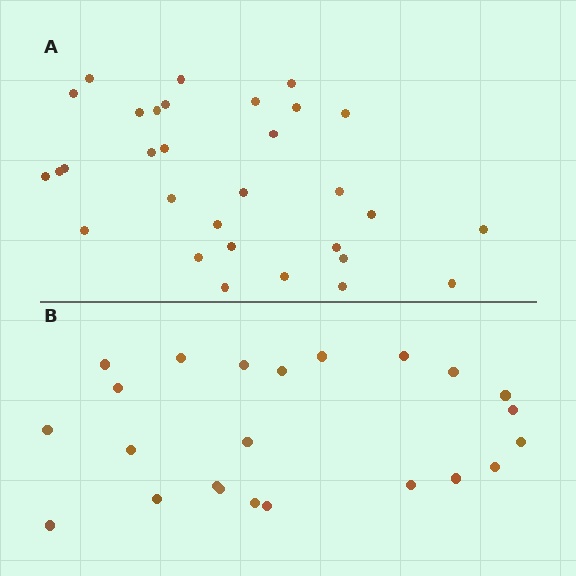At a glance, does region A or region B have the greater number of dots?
Region A (the top region) has more dots.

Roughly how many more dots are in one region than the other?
Region A has roughly 8 or so more dots than region B.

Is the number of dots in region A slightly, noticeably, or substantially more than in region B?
Region A has noticeably more, but not dramatically so. The ratio is roughly 1.3 to 1.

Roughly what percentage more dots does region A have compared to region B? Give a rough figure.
About 35% more.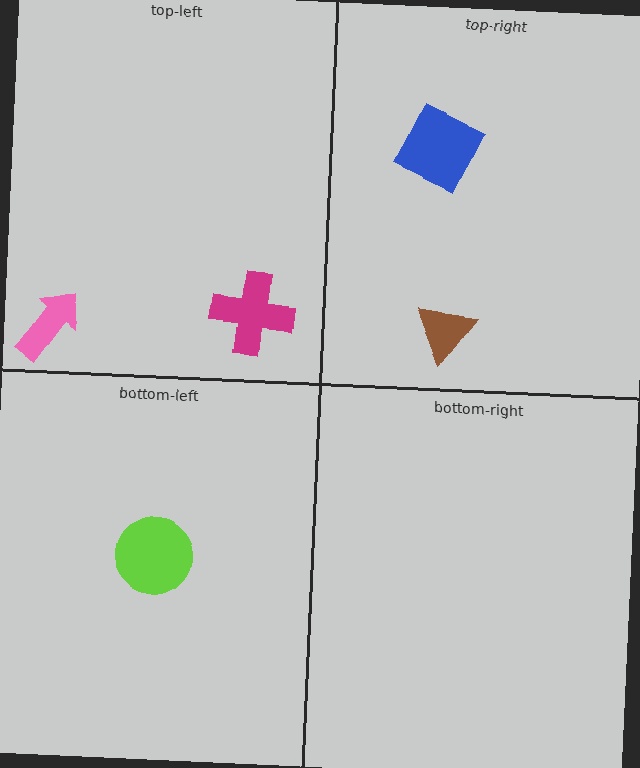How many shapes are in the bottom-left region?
1.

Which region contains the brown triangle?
The top-right region.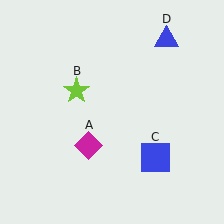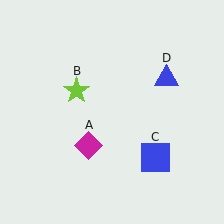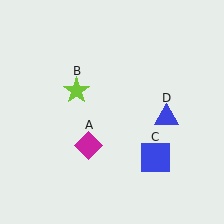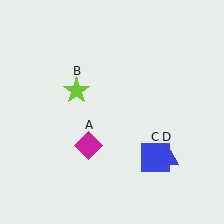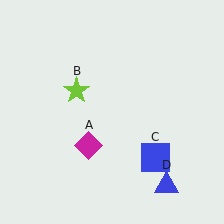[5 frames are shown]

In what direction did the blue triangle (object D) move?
The blue triangle (object D) moved down.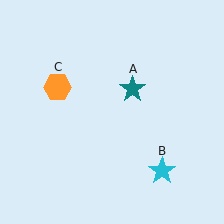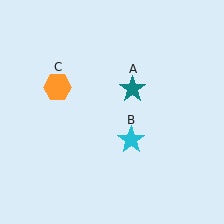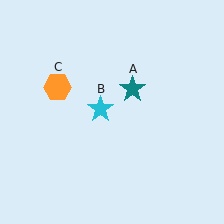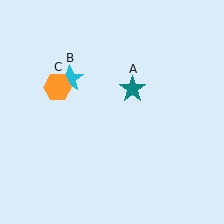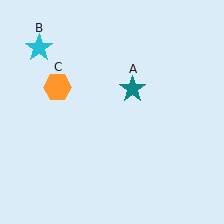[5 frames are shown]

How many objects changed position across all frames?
1 object changed position: cyan star (object B).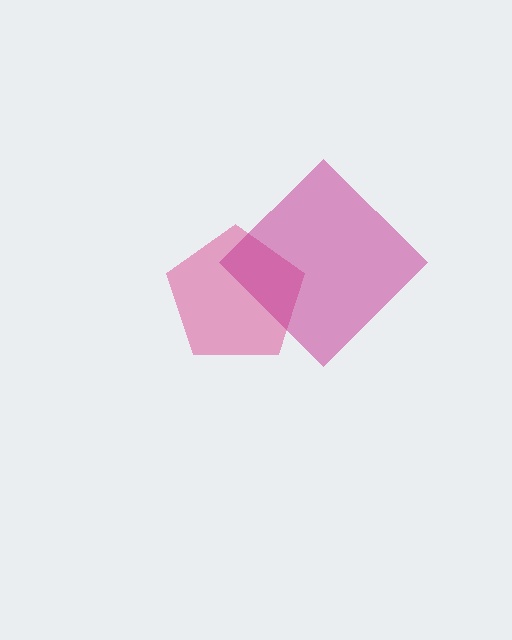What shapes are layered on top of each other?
The layered shapes are: a pink pentagon, a magenta diamond.